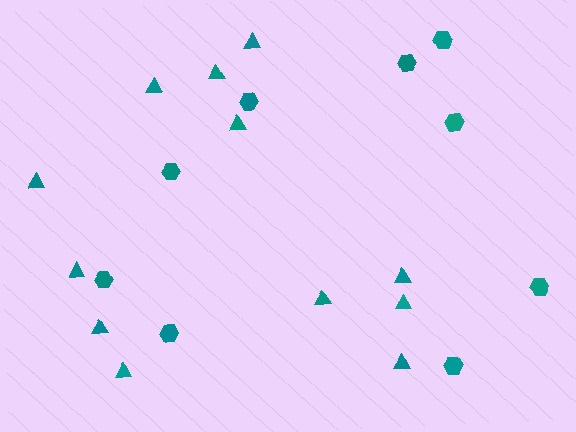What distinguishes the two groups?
There are 2 groups: one group of triangles (12) and one group of hexagons (9).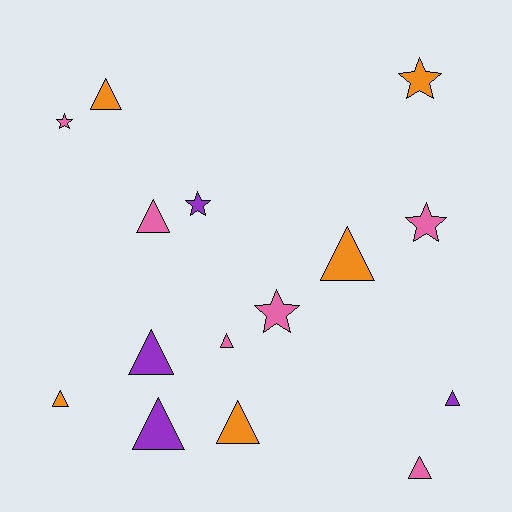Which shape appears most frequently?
Triangle, with 10 objects.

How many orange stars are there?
There is 1 orange star.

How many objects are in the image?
There are 15 objects.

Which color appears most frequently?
Pink, with 6 objects.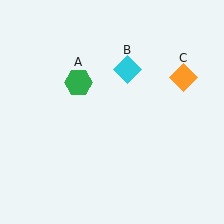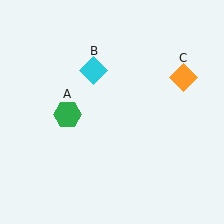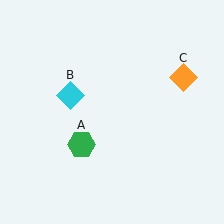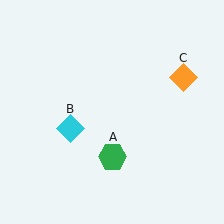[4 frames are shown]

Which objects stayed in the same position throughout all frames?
Orange diamond (object C) remained stationary.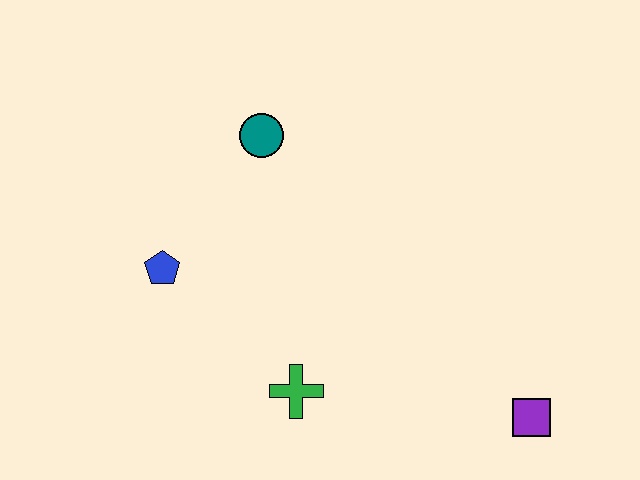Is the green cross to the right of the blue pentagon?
Yes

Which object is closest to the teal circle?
The blue pentagon is closest to the teal circle.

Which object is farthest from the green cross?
The teal circle is farthest from the green cross.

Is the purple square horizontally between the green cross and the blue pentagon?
No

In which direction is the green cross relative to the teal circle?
The green cross is below the teal circle.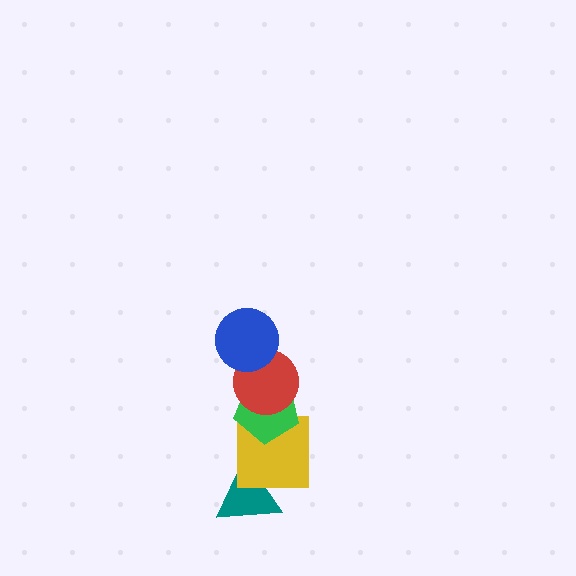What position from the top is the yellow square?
The yellow square is 4th from the top.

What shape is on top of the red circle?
The blue circle is on top of the red circle.